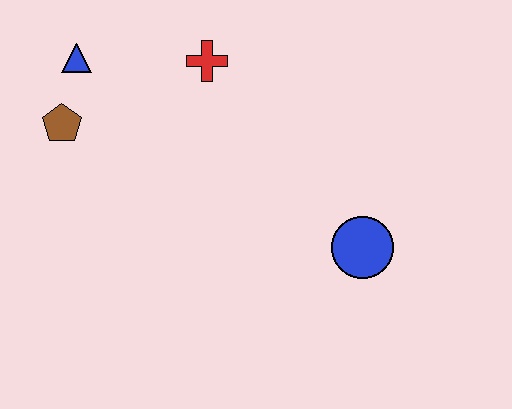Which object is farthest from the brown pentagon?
The blue circle is farthest from the brown pentagon.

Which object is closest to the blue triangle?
The brown pentagon is closest to the blue triangle.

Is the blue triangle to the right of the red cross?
No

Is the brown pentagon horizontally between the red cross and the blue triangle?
No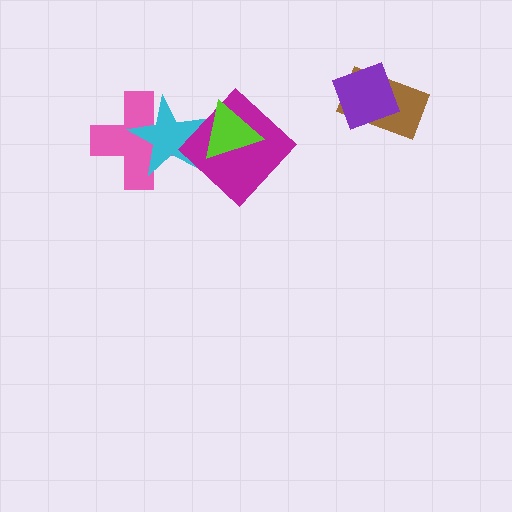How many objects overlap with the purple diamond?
1 object overlaps with the purple diamond.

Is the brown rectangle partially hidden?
Yes, it is partially covered by another shape.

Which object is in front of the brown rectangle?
The purple diamond is in front of the brown rectangle.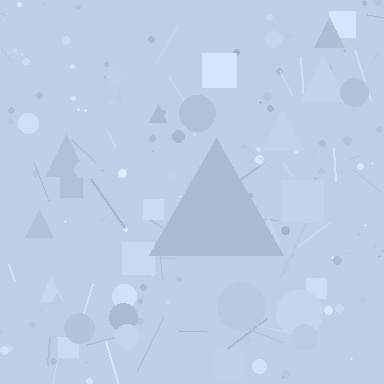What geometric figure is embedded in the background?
A triangle is embedded in the background.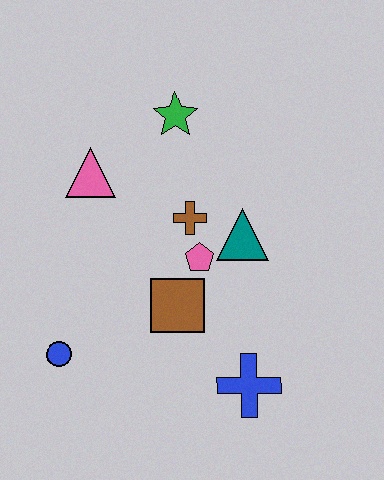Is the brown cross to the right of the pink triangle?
Yes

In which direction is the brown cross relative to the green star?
The brown cross is below the green star.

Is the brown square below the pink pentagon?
Yes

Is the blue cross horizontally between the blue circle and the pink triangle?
No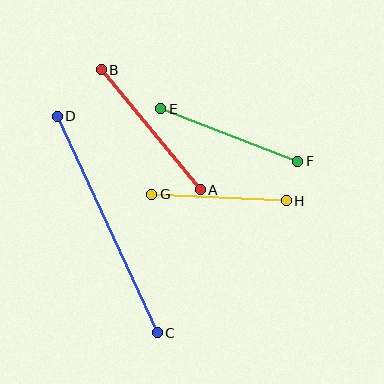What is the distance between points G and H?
The distance is approximately 134 pixels.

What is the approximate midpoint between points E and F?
The midpoint is at approximately (229, 135) pixels.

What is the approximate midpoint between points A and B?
The midpoint is at approximately (151, 130) pixels.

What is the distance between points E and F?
The distance is approximately 146 pixels.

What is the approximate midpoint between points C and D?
The midpoint is at approximately (107, 224) pixels.